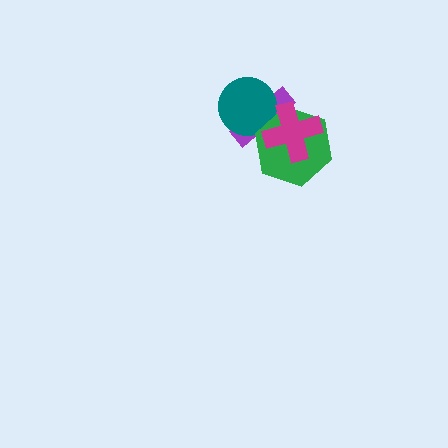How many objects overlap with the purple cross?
3 objects overlap with the purple cross.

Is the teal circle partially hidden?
Yes, it is partially covered by another shape.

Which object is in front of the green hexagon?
The magenta cross is in front of the green hexagon.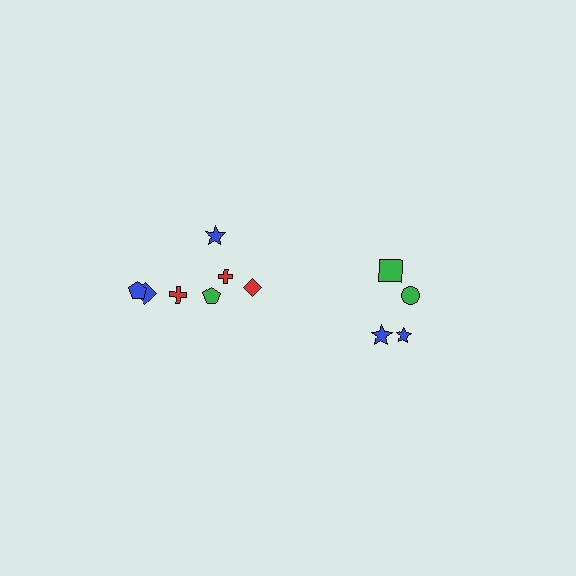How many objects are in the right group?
There are 4 objects.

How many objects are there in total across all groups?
There are 11 objects.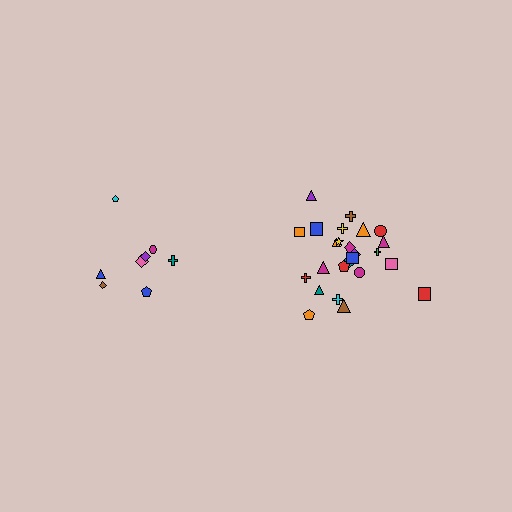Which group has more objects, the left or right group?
The right group.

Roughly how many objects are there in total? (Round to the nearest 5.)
Roughly 35 objects in total.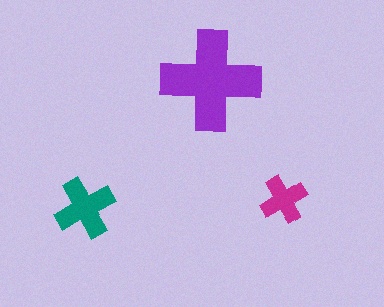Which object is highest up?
The purple cross is topmost.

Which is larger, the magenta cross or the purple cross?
The purple one.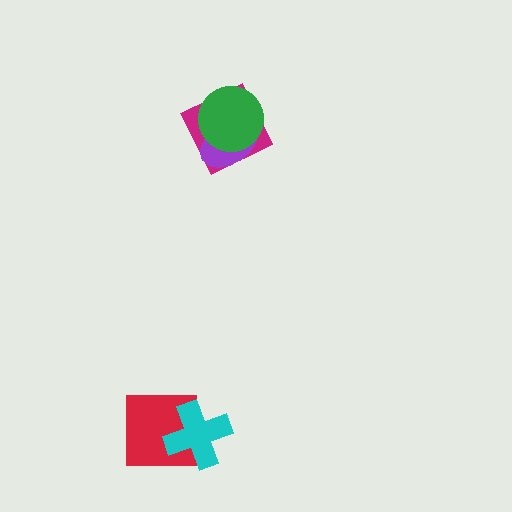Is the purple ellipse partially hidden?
Yes, it is partially covered by another shape.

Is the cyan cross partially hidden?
No, no other shape covers it.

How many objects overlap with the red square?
1 object overlaps with the red square.